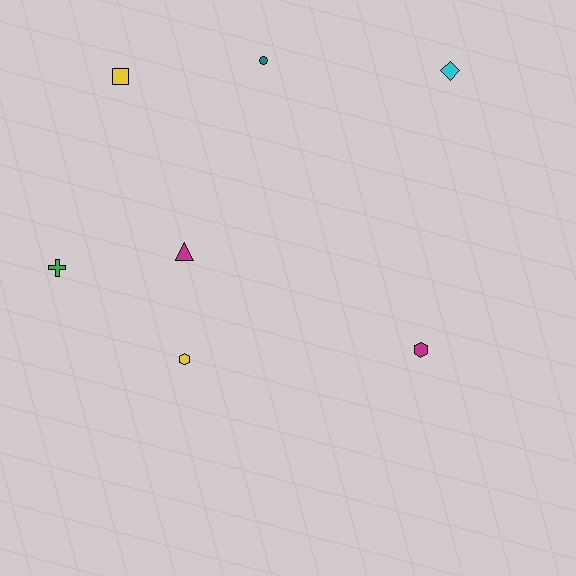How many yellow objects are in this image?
There are 2 yellow objects.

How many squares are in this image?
There is 1 square.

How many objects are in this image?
There are 7 objects.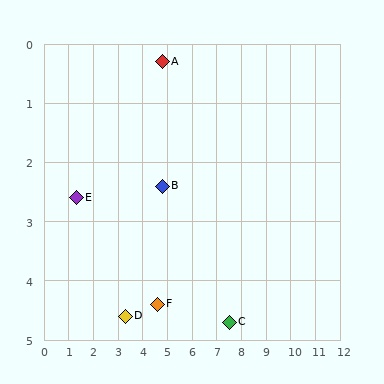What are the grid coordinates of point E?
Point E is at approximately (1.3, 2.6).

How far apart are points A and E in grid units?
Points A and E are about 4.2 grid units apart.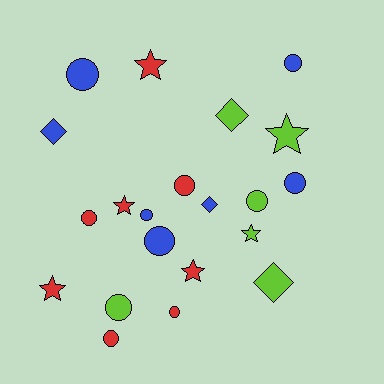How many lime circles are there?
There are 2 lime circles.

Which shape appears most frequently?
Circle, with 11 objects.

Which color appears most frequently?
Red, with 8 objects.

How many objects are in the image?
There are 21 objects.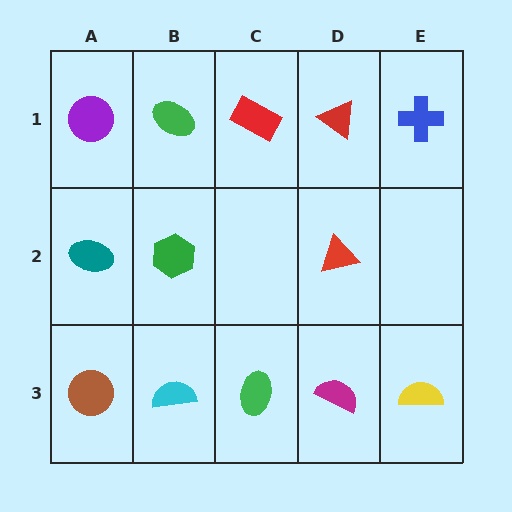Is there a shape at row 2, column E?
No, that cell is empty.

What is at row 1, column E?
A blue cross.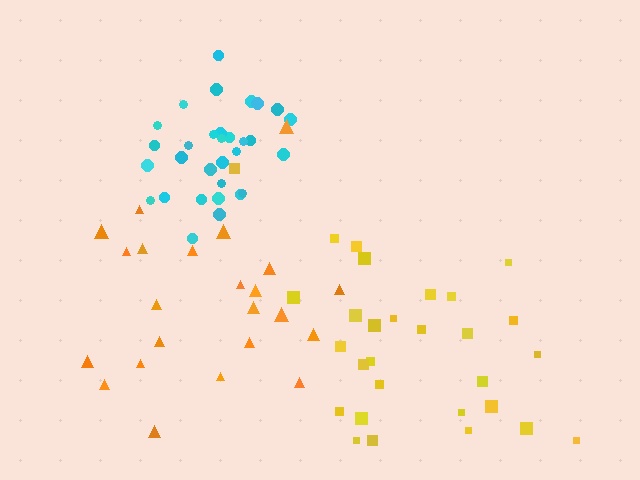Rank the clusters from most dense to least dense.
cyan, yellow, orange.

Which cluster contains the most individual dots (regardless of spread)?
Cyan (31).